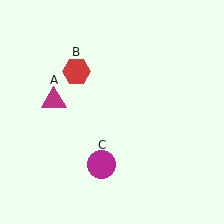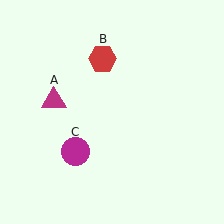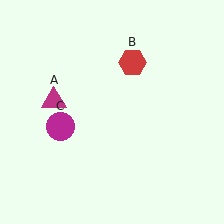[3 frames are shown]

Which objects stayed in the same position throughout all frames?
Magenta triangle (object A) remained stationary.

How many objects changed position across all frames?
2 objects changed position: red hexagon (object B), magenta circle (object C).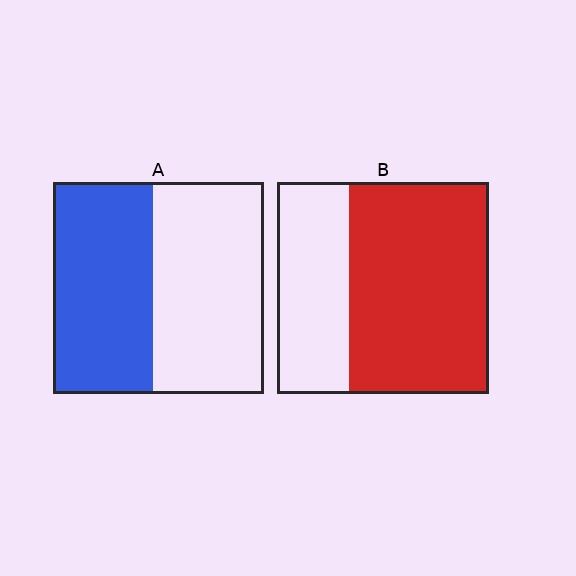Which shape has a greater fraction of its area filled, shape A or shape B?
Shape B.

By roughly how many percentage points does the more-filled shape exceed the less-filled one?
By roughly 20 percentage points (B over A).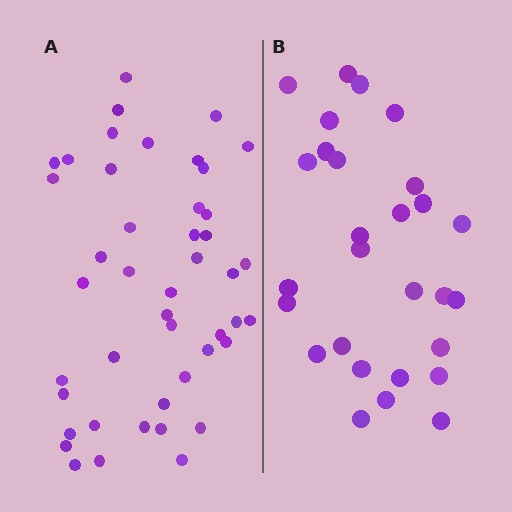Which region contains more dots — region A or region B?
Region A (the left region) has more dots.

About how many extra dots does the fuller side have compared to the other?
Region A has approximately 15 more dots than region B.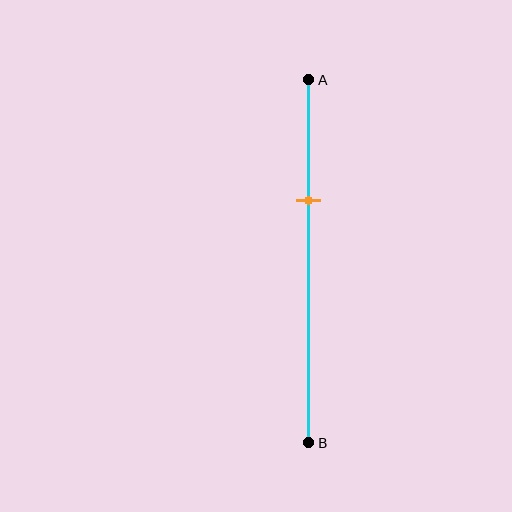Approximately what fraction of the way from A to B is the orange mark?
The orange mark is approximately 35% of the way from A to B.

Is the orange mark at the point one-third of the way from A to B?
Yes, the mark is approximately at the one-third point.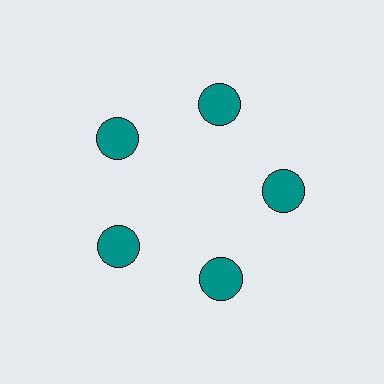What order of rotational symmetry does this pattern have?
This pattern has 5-fold rotational symmetry.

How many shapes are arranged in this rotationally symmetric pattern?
There are 5 shapes, arranged in 5 groups of 1.